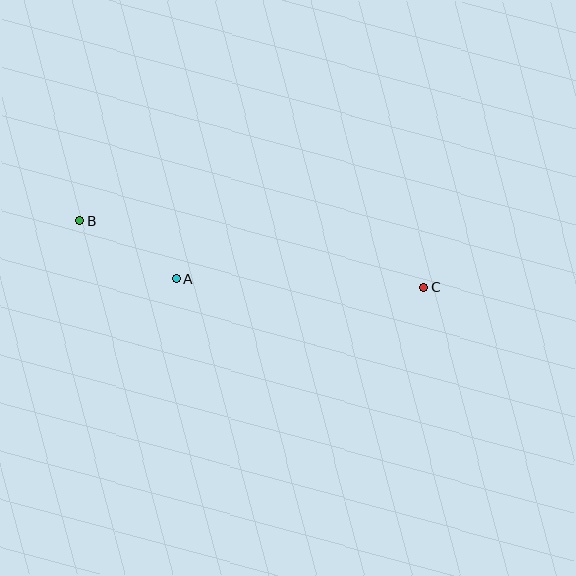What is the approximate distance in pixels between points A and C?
The distance between A and C is approximately 248 pixels.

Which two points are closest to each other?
Points A and B are closest to each other.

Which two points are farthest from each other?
Points B and C are farthest from each other.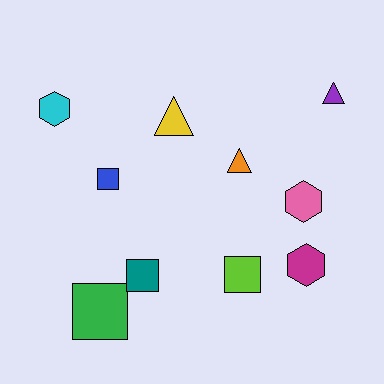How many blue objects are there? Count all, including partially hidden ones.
There is 1 blue object.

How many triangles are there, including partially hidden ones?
There are 3 triangles.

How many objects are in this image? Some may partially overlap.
There are 10 objects.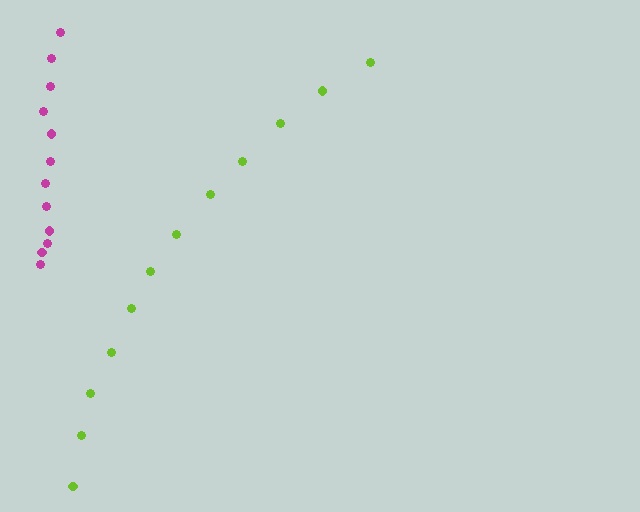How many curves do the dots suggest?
There are 2 distinct paths.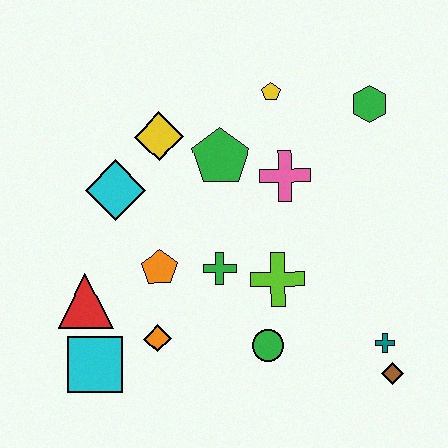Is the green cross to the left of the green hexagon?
Yes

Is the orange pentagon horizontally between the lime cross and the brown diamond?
No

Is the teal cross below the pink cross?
Yes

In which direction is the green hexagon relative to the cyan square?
The green hexagon is to the right of the cyan square.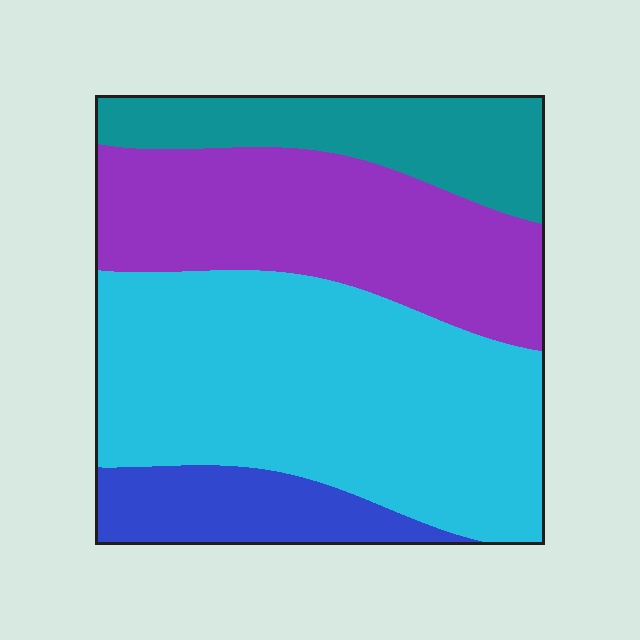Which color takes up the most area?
Cyan, at roughly 45%.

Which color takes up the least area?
Blue, at roughly 10%.